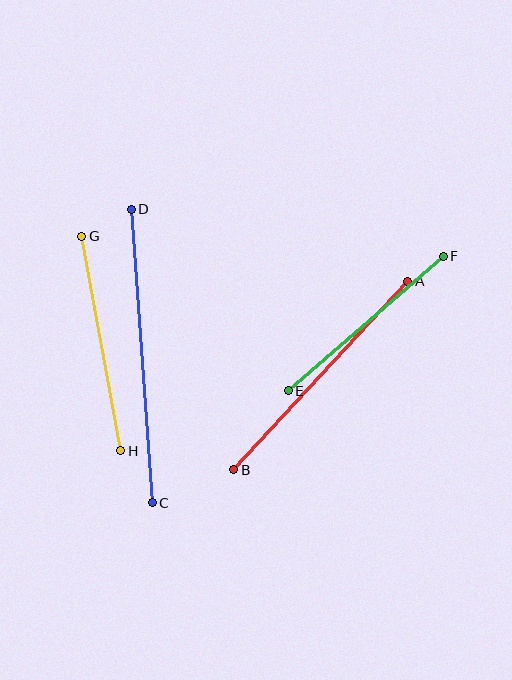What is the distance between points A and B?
The distance is approximately 257 pixels.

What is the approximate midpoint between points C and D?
The midpoint is at approximately (142, 356) pixels.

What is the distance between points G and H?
The distance is approximately 218 pixels.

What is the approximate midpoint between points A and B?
The midpoint is at approximately (321, 375) pixels.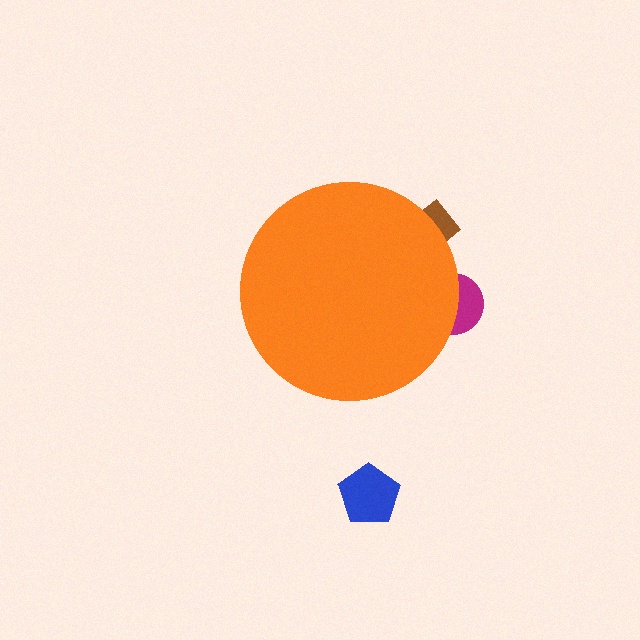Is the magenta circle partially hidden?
Yes, the magenta circle is partially hidden behind the orange circle.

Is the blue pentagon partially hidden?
No, the blue pentagon is fully visible.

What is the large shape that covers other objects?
An orange circle.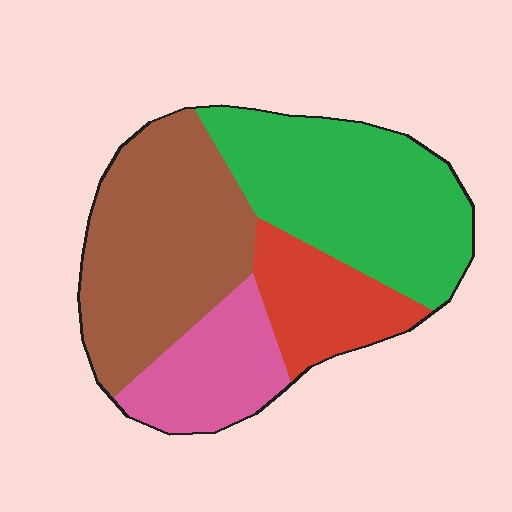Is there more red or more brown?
Brown.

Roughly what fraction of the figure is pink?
Pink covers about 15% of the figure.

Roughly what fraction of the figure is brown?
Brown covers 35% of the figure.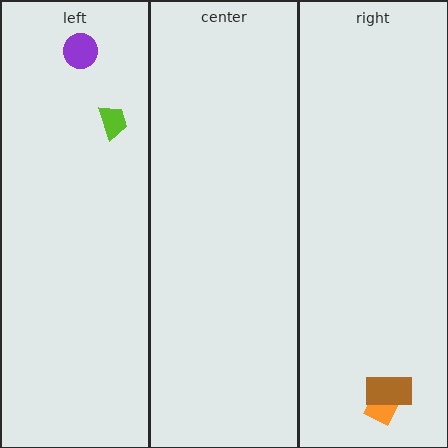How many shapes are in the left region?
2.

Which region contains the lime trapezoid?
The left region.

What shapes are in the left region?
The purple circle, the lime trapezoid.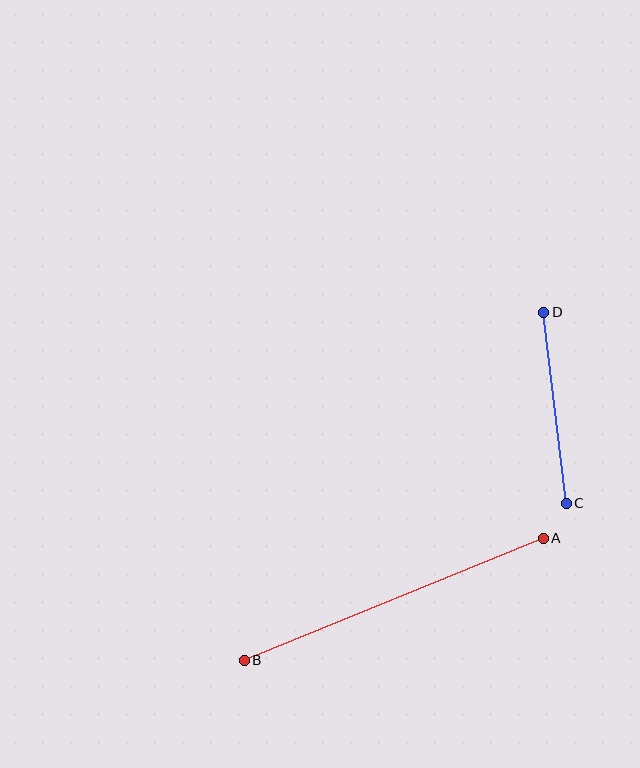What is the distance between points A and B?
The distance is approximately 323 pixels.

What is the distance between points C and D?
The distance is approximately 192 pixels.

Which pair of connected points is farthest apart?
Points A and B are farthest apart.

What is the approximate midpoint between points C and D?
The midpoint is at approximately (555, 408) pixels.